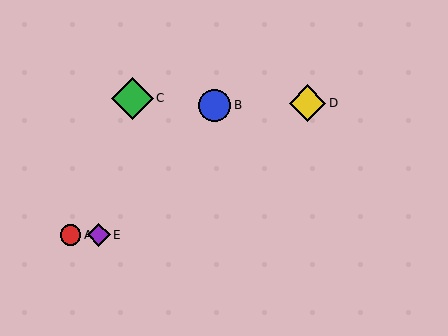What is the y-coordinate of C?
Object C is at y≈98.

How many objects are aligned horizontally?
2 objects (A, E) are aligned horizontally.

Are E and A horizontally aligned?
Yes, both are at y≈235.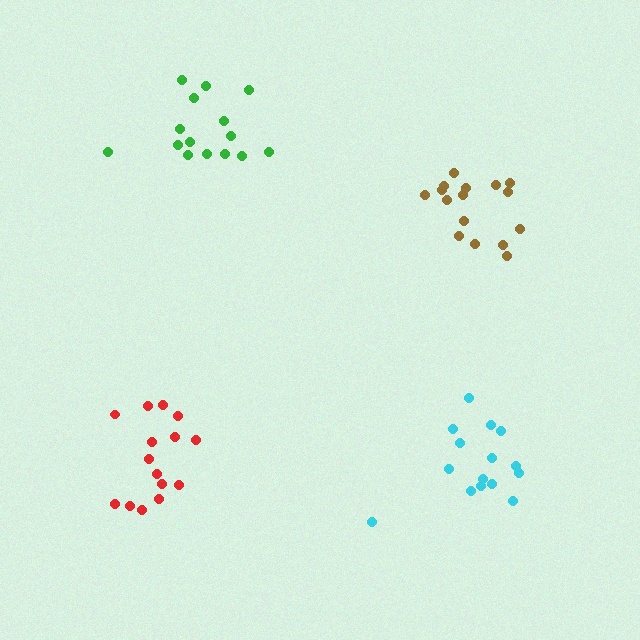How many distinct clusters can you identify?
There are 4 distinct clusters.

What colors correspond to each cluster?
The clusters are colored: cyan, brown, red, green.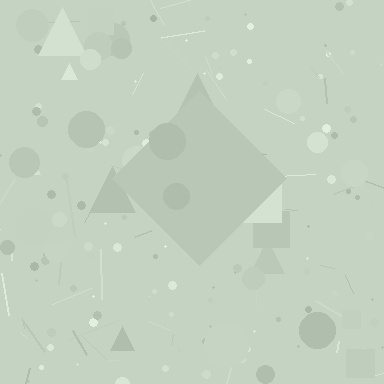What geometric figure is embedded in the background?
A diamond is embedded in the background.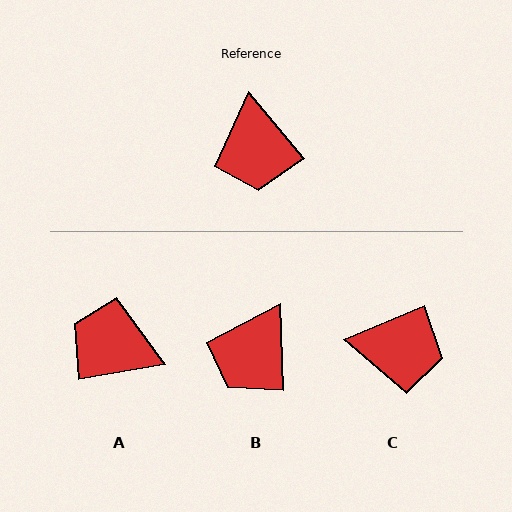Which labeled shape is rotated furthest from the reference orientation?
A, about 120 degrees away.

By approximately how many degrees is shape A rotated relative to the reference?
Approximately 120 degrees clockwise.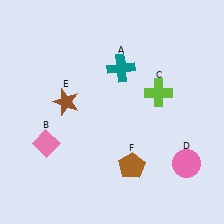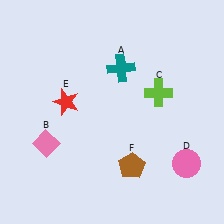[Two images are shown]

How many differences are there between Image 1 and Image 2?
There is 1 difference between the two images.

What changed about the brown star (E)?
In Image 1, E is brown. In Image 2, it changed to red.